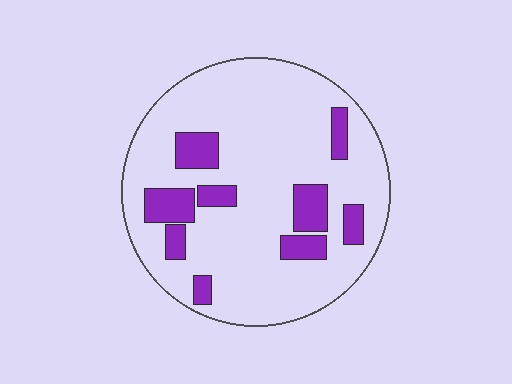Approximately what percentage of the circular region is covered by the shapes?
Approximately 20%.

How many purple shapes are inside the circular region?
9.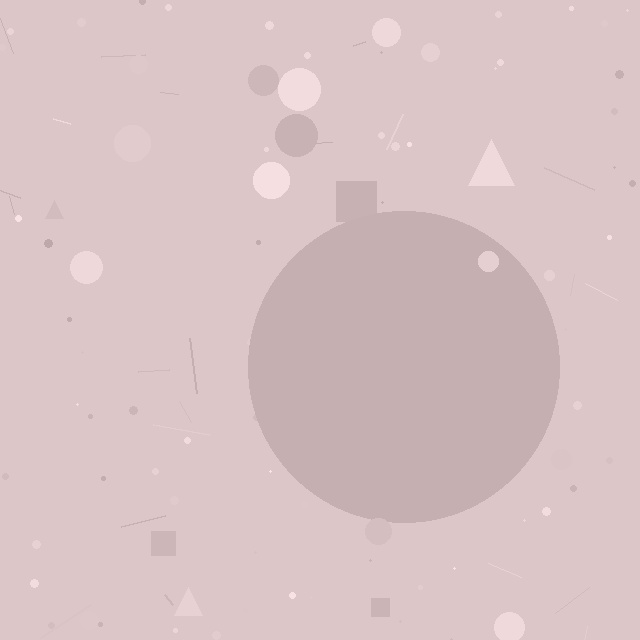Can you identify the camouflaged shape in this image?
The camouflaged shape is a circle.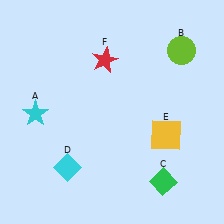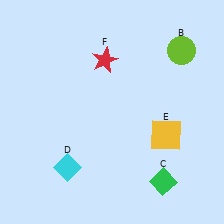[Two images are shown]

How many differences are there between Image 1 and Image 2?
There is 1 difference between the two images.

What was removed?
The cyan star (A) was removed in Image 2.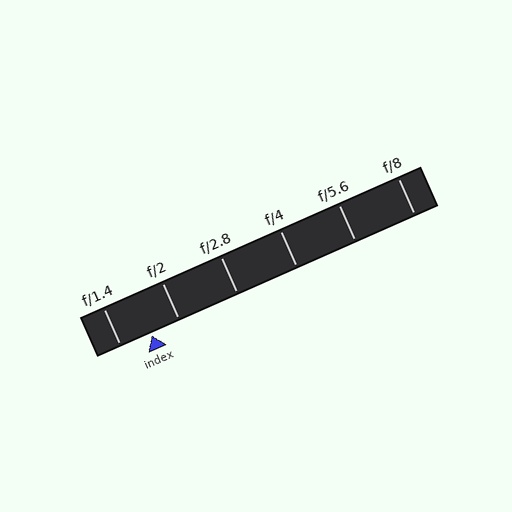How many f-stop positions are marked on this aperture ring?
There are 6 f-stop positions marked.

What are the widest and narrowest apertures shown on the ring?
The widest aperture shown is f/1.4 and the narrowest is f/8.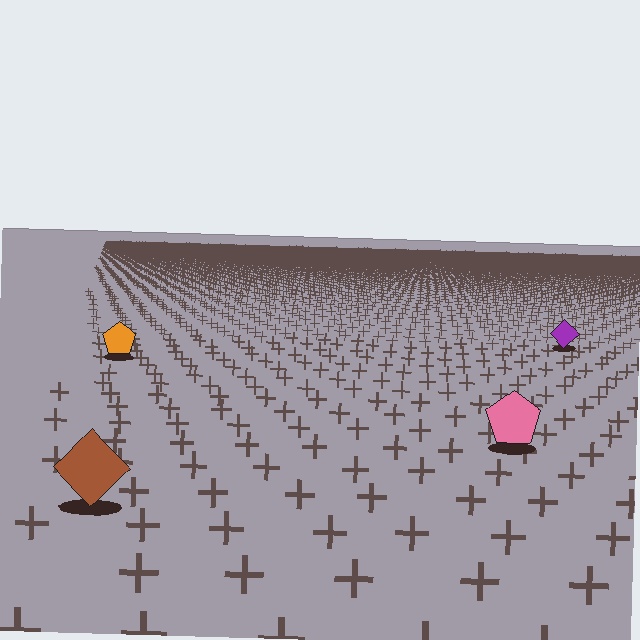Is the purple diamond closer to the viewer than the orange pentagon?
No. The orange pentagon is closer — you can tell from the texture gradient: the ground texture is coarser near it.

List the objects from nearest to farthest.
From nearest to farthest: the brown diamond, the pink pentagon, the orange pentagon, the purple diamond.